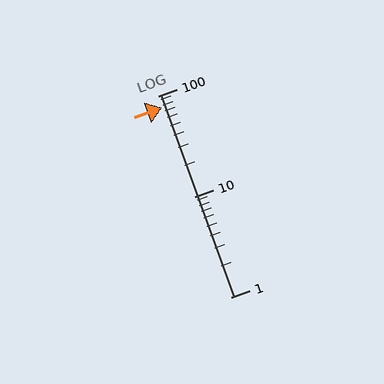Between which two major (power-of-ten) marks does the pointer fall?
The pointer is between 10 and 100.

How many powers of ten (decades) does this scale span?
The scale spans 2 decades, from 1 to 100.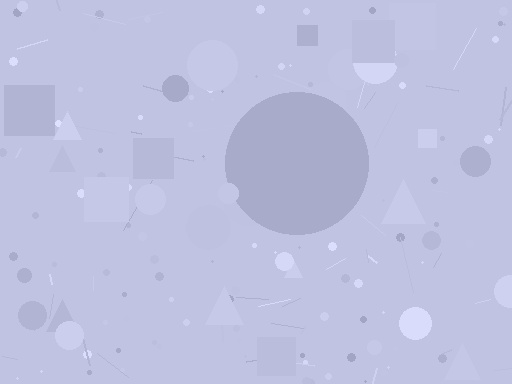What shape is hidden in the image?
A circle is hidden in the image.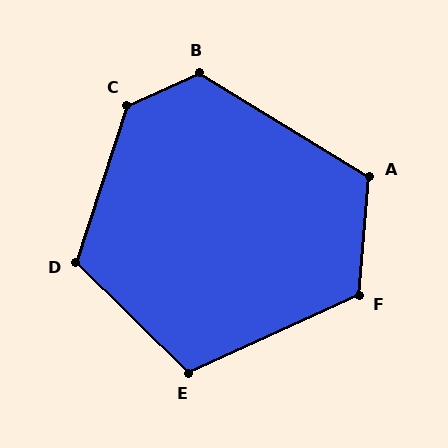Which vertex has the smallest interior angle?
E, at approximately 111 degrees.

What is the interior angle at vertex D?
Approximately 116 degrees (obtuse).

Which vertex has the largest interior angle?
C, at approximately 132 degrees.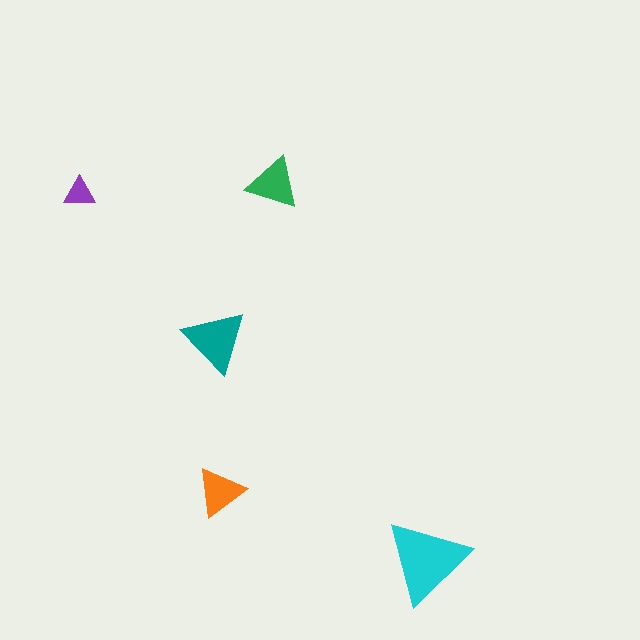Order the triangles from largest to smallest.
the cyan one, the teal one, the green one, the orange one, the purple one.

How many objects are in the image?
There are 5 objects in the image.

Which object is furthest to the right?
The cyan triangle is rightmost.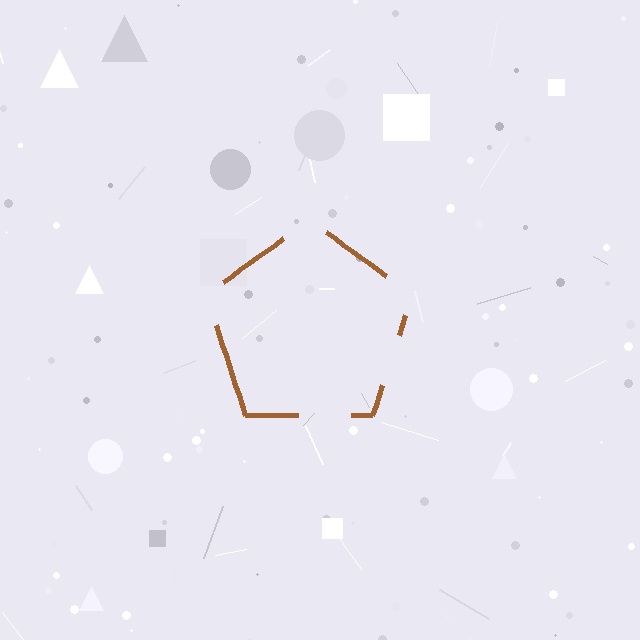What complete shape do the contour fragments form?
The contour fragments form a pentagon.